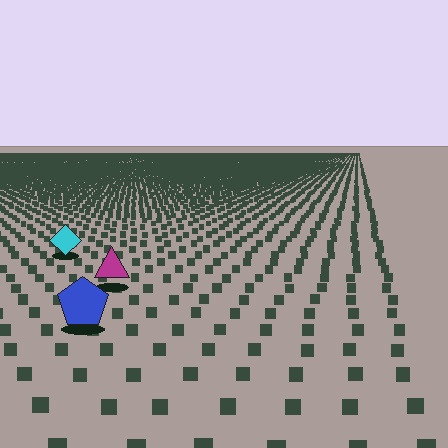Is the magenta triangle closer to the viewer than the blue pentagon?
No. The blue pentagon is closer — you can tell from the texture gradient: the ground texture is coarser near it.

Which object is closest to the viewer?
The blue pentagon is closest. The texture marks near it are larger and more spread out.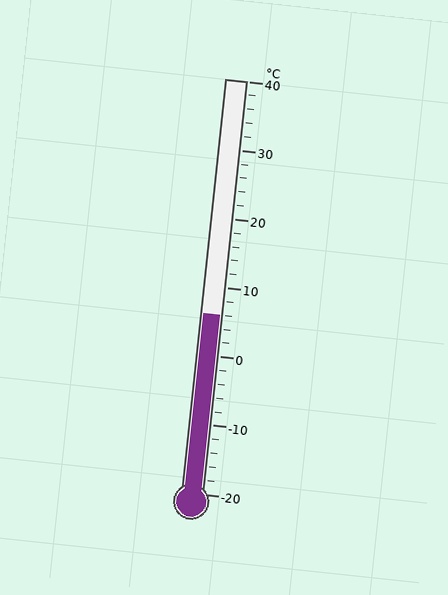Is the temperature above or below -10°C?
The temperature is above -10°C.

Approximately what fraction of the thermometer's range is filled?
The thermometer is filled to approximately 45% of its range.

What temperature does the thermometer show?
The thermometer shows approximately 6°C.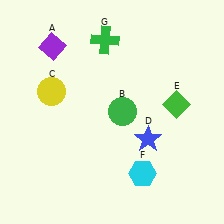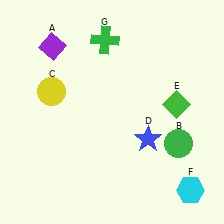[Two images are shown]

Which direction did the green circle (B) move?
The green circle (B) moved right.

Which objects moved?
The objects that moved are: the green circle (B), the cyan hexagon (F).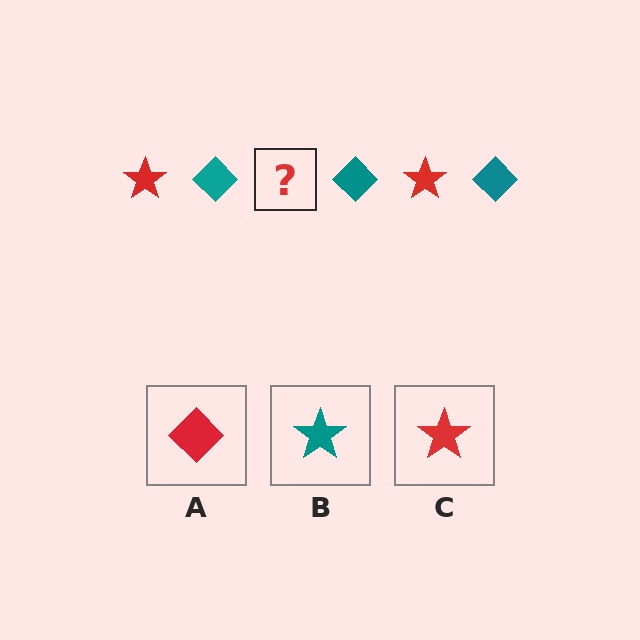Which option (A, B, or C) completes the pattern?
C.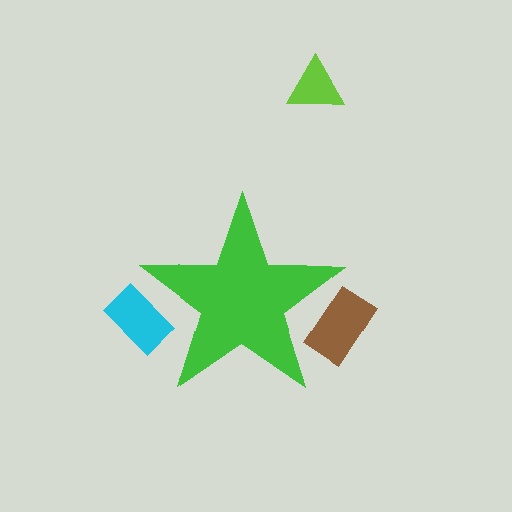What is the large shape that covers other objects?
A green star.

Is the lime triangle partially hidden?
No, the lime triangle is fully visible.